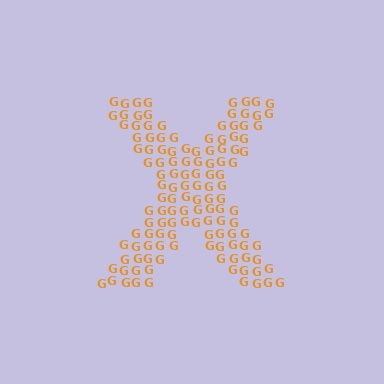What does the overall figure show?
The overall figure shows the letter X.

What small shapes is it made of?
It is made of small letter G's.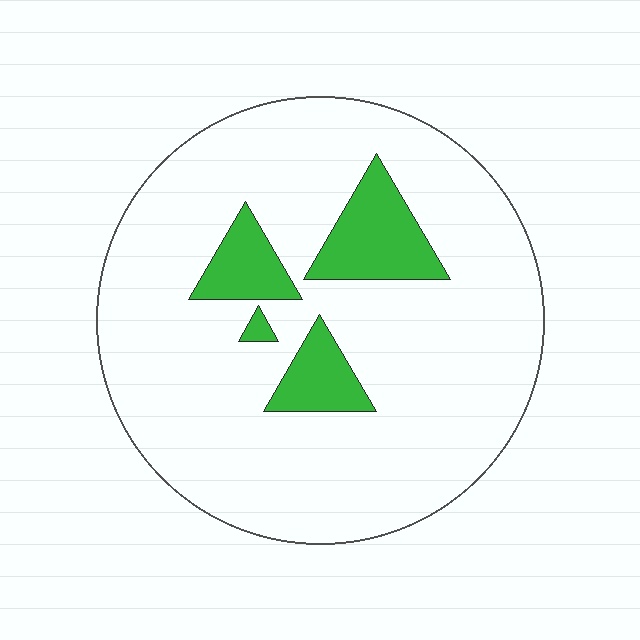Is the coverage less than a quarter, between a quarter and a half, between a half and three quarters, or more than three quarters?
Less than a quarter.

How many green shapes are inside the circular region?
4.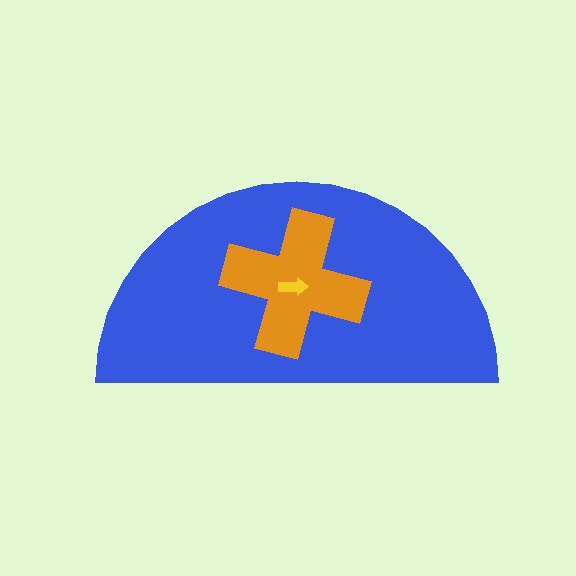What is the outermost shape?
The blue semicircle.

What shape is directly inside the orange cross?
The yellow arrow.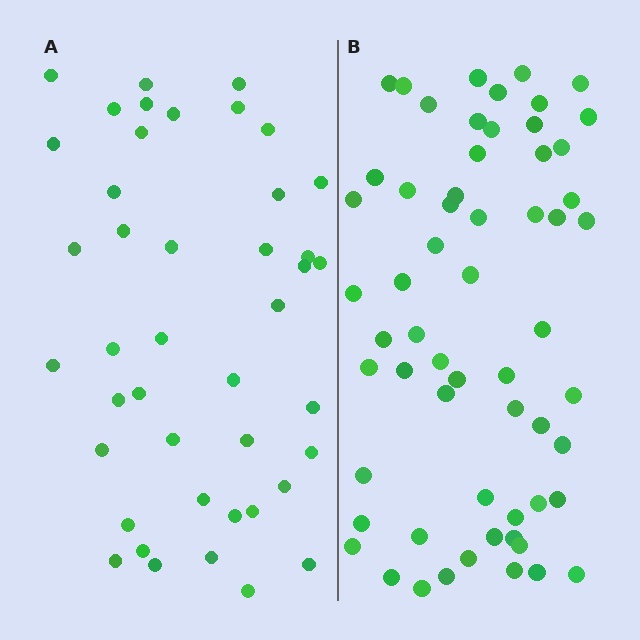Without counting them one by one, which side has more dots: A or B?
Region B (the right region) has more dots.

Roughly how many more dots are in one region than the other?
Region B has approximately 15 more dots than region A.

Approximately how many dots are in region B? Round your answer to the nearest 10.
About 60 dots.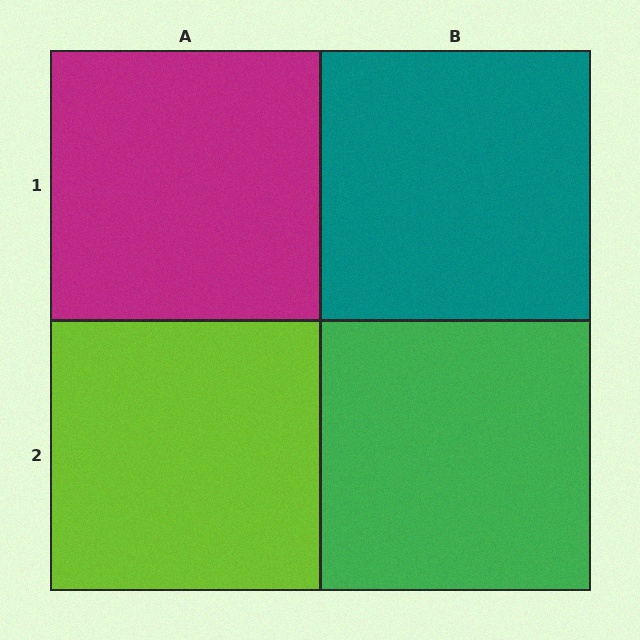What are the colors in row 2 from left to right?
Lime, green.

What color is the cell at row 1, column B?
Teal.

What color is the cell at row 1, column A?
Magenta.